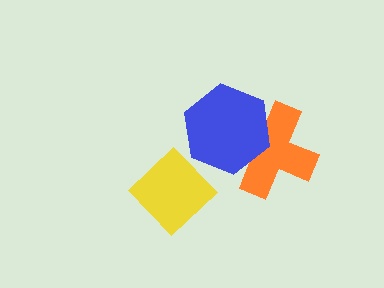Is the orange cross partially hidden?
Yes, it is partially covered by another shape.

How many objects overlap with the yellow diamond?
0 objects overlap with the yellow diamond.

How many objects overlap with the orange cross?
1 object overlaps with the orange cross.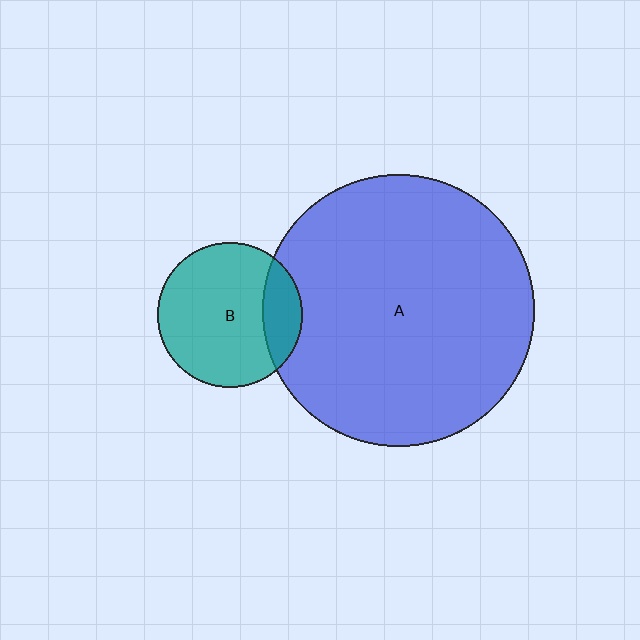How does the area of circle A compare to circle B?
Approximately 3.5 times.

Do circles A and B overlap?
Yes.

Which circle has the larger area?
Circle A (blue).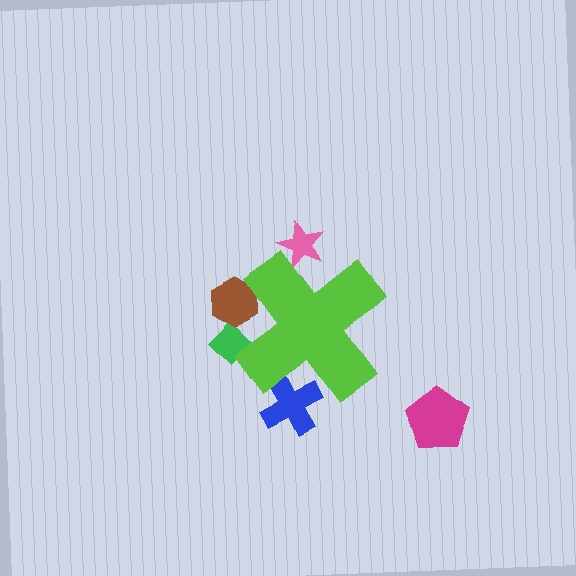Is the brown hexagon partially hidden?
Yes, the brown hexagon is partially hidden behind the lime cross.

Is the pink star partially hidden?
Yes, the pink star is partially hidden behind the lime cross.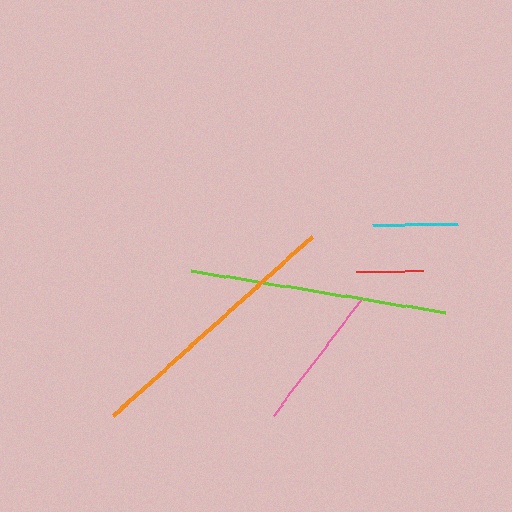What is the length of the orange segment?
The orange segment is approximately 268 pixels long.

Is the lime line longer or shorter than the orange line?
The orange line is longer than the lime line.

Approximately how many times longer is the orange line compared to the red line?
The orange line is approximately 4.0 times the length of the red line.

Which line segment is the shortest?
The red line is the shortest at approximately 68 pixels.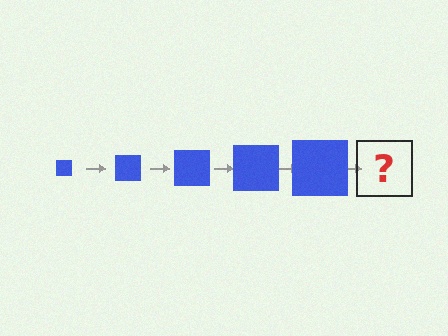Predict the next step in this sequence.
The next step is a blue square, larger than the previous one.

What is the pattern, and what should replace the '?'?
The pattern is that the square gets progressively larger each step. The '?' should be a blue square, larger than the previous one.